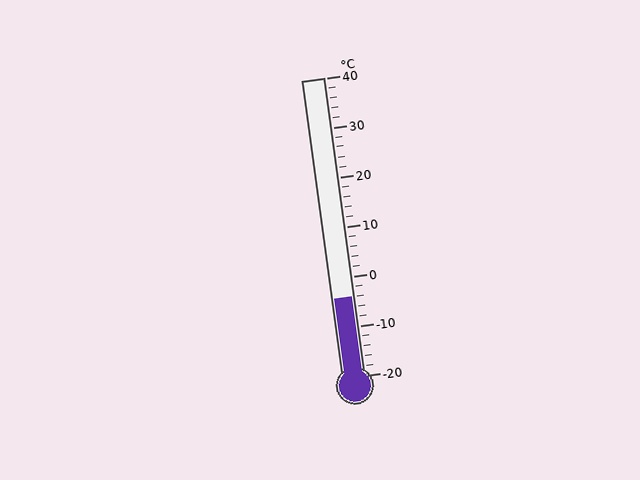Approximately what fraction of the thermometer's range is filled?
The thermometer is filled to approximately 25% of its range.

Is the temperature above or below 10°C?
The temperature is below 10°C.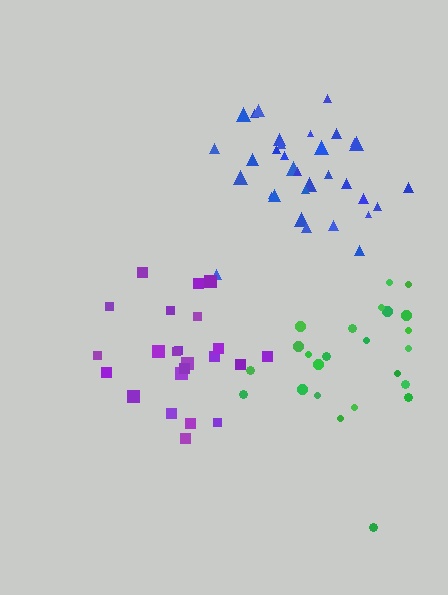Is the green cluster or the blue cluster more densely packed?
Blue.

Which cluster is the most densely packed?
Blue.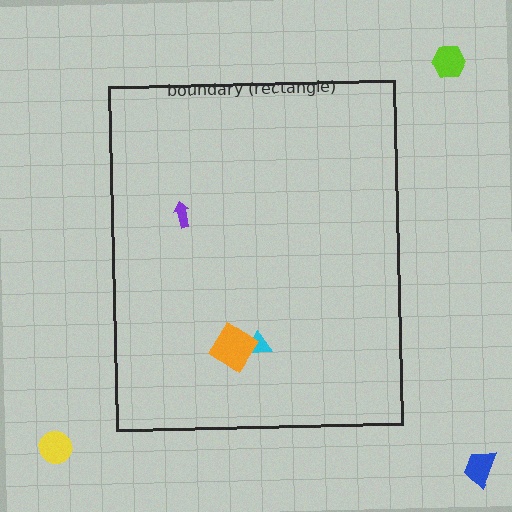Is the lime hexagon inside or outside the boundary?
Outside.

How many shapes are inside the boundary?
3 inside, 3 outside.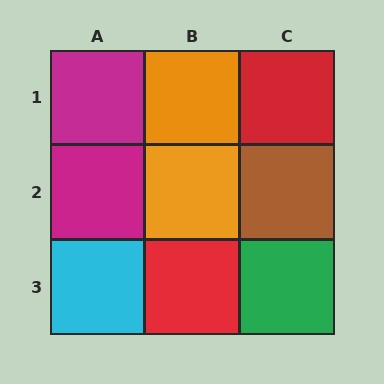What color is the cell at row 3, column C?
Green.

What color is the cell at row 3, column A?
Cyan.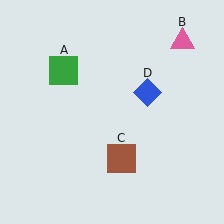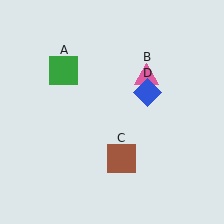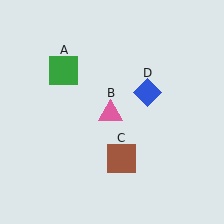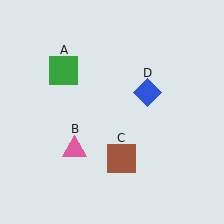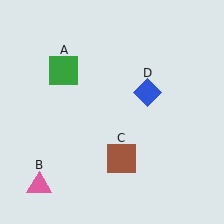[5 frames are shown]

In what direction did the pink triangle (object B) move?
The pink triangle (object B) moved down and to the left.